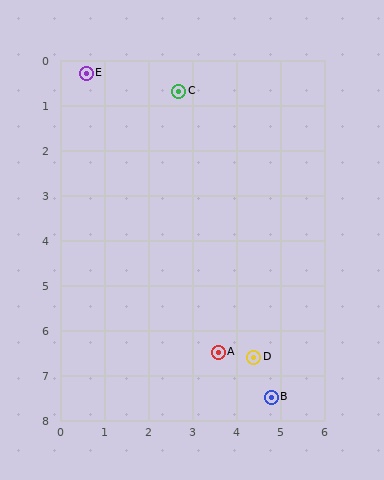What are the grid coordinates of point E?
Point E is at approximately (0.6, 0.3).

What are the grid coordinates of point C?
Point C is at approximately (2.7, 0.7).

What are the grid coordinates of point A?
Point A is at approximately (3.6, 6.5).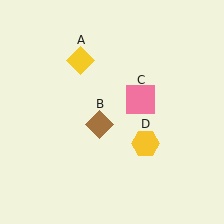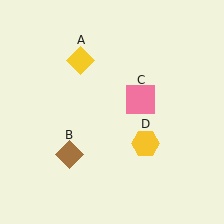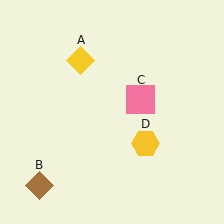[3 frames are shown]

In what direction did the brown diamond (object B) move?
The brown diamond (object B) moved down and to the left.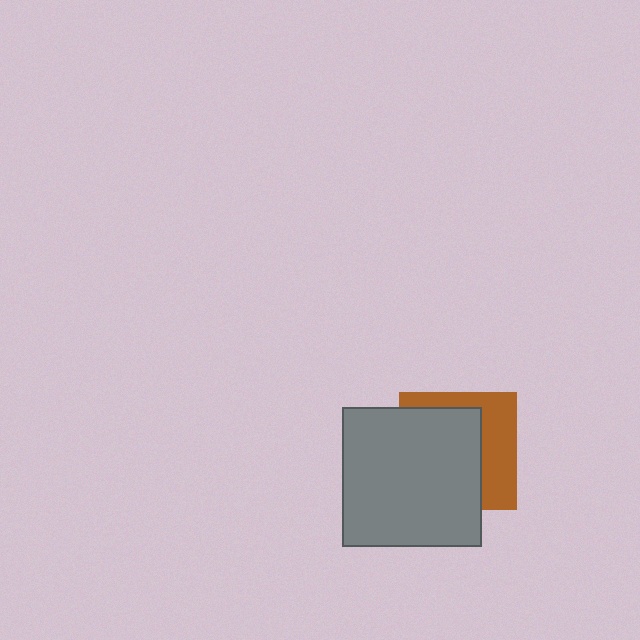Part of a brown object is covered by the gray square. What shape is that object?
It is a square.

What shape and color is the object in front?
The object in front is a gray square.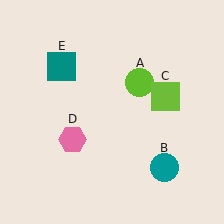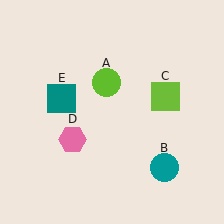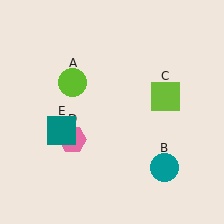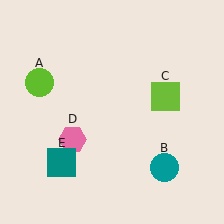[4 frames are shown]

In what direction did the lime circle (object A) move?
The lime circle (object A) moved left.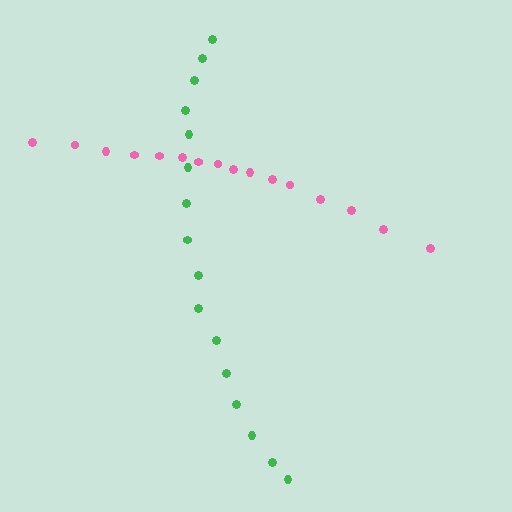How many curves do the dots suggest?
There are 2 distinct paths.